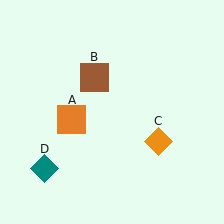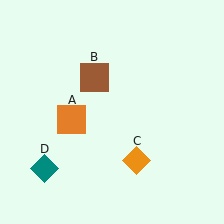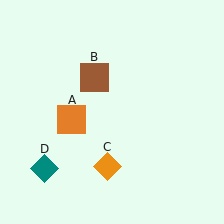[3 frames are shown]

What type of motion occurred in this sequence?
The orange diamond (object C) rotated clockwise around the center of the scene.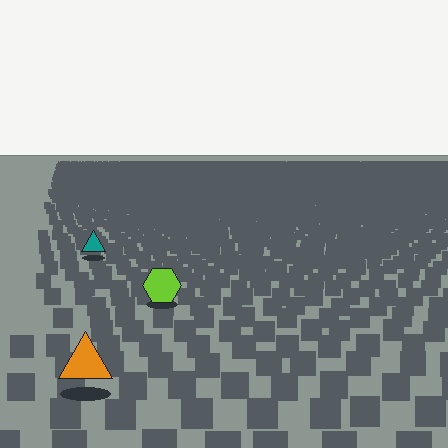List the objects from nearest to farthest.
From nearest to farthest: the orange triangle, the lime hexagon, the teal triangle.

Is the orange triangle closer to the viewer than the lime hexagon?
Yes. The orange triangle is closer — you can tell from the texture gradient: the ground texture is coarser near it.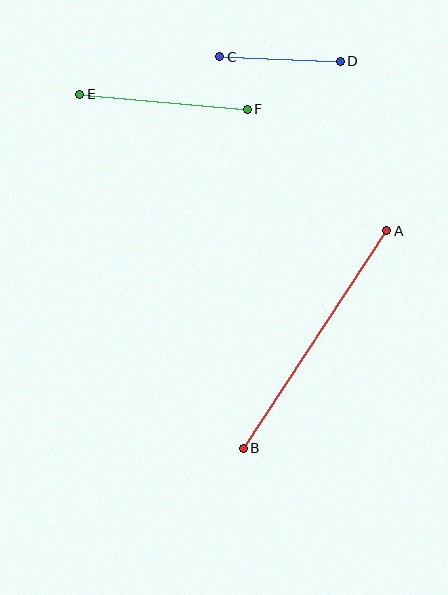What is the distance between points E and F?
The distance is approximately 168 pixels.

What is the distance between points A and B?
The distance is approximately 261 pixels.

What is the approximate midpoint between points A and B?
The midpoint is at approximately (315, 340) pixels.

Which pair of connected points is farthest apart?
Points A and B are farthest apart.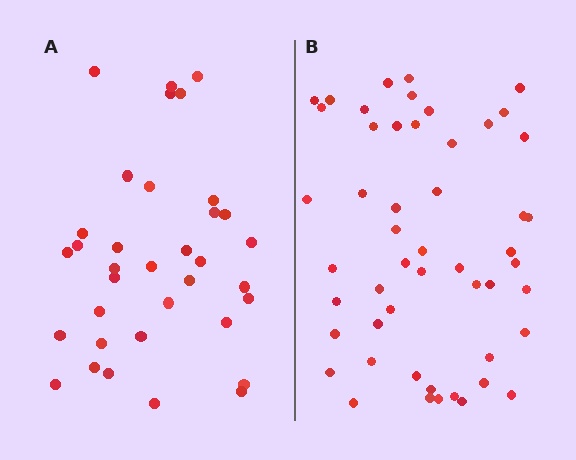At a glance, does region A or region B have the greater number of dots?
Region B (the right region) has more dots.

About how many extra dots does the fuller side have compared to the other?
Region B has approximately 15 more dots than region A.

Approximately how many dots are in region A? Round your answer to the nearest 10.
About 40 dots. (The exact count is 35, which rounds to 40.)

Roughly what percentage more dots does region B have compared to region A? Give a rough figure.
About 45% more.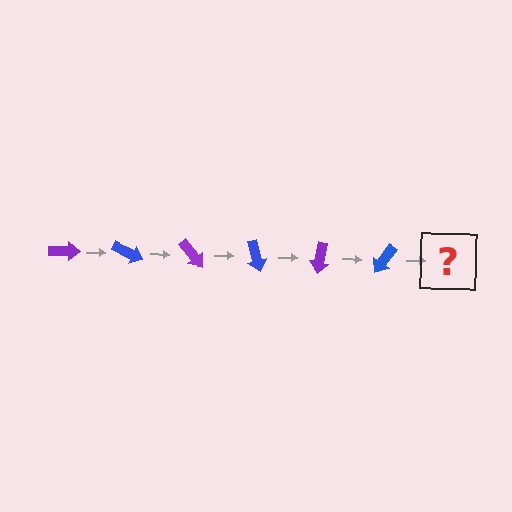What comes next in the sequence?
The next element should be a purple arrow, rotated 150 degrees from the start.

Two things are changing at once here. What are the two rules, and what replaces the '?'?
The two rules are that it rotates 25 degrees each step and the color cycles through purple and blue. The '?' should be a purple arrow, rotated 150 degrees from the start.